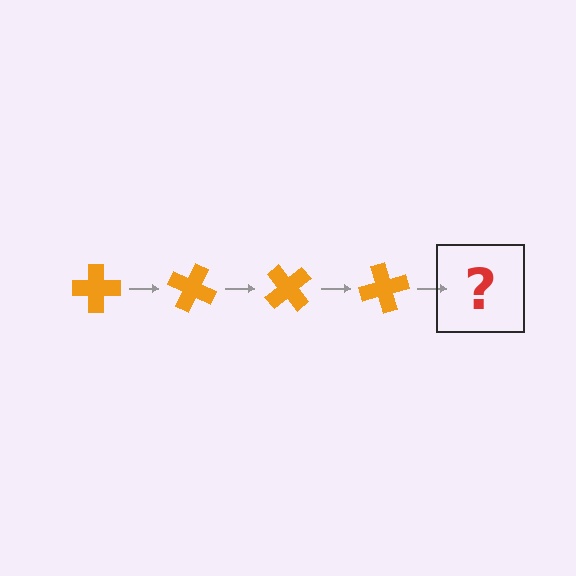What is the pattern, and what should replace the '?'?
The pattern is that the cross rotates 25 degrees each step. The '?' should be an orange cross rotated 100 degrees.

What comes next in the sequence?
The next element should be an orange cross rotated 100 degrees.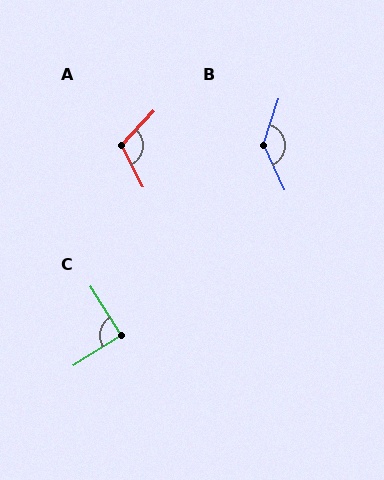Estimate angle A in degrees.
Approximately 110 degrees.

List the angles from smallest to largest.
C (90°), A (110°), B (137°).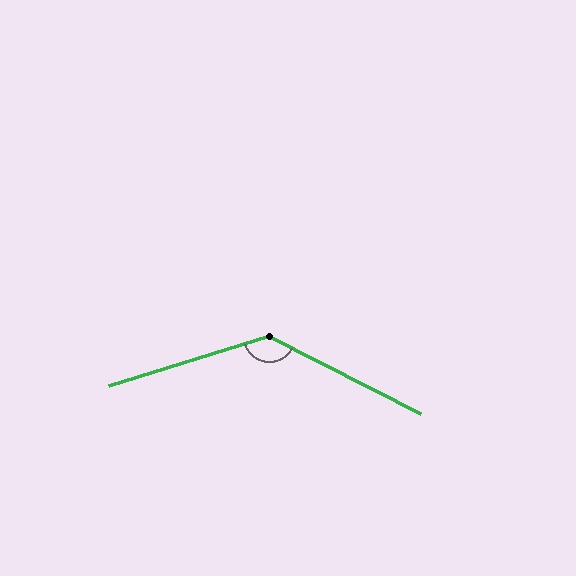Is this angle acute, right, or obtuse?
It is obtuse.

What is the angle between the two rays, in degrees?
Approximately 136 degrees.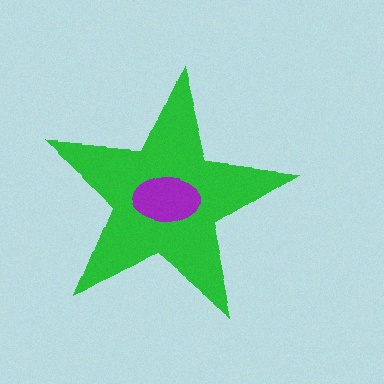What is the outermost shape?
The green star.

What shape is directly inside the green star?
The purple ellipse.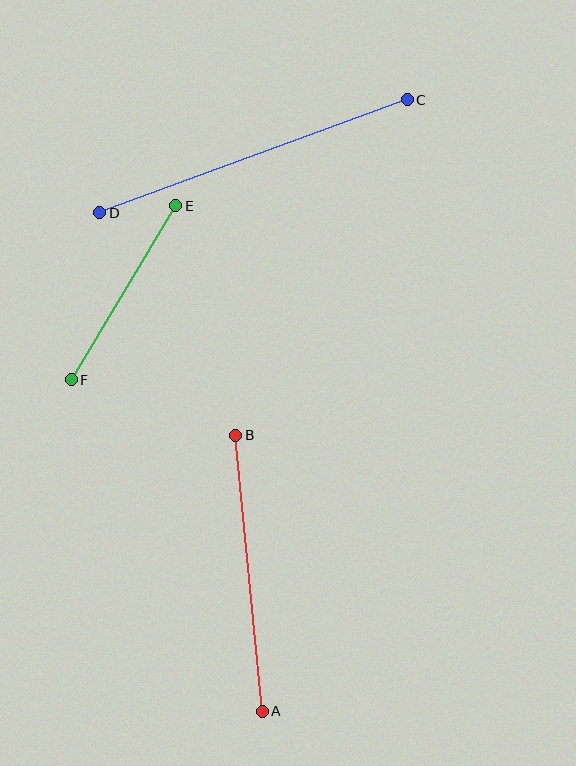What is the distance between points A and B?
The distance is approximately 277 pixels.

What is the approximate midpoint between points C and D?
The midpoint is at approximately (253, 156) pixels.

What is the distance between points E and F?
The distance is approximately 203 pixels.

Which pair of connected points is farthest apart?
Points C and D are farthest apart.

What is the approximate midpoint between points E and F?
The midpoint is at approximately (123, 293) pixels.